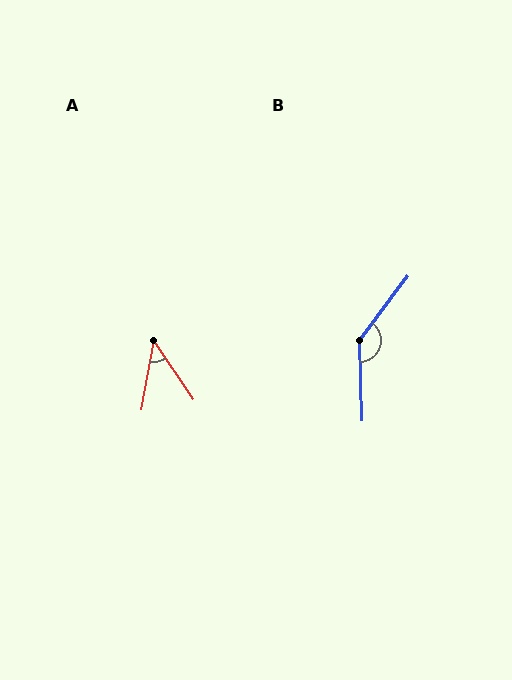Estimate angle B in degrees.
Approximately 142 degrees.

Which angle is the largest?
B, at approximately 142 degrees.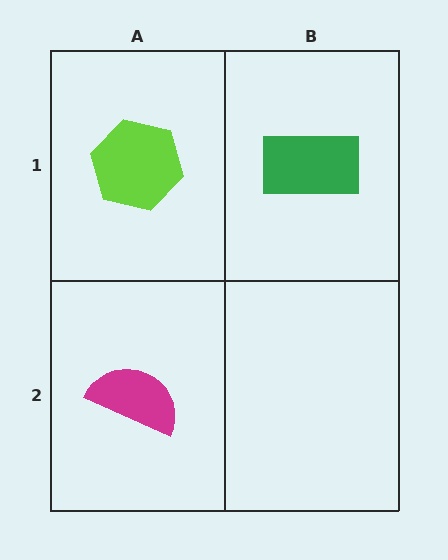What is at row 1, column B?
A green rectangle.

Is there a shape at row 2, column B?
No, that cell is empty.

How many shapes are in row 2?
1 shape.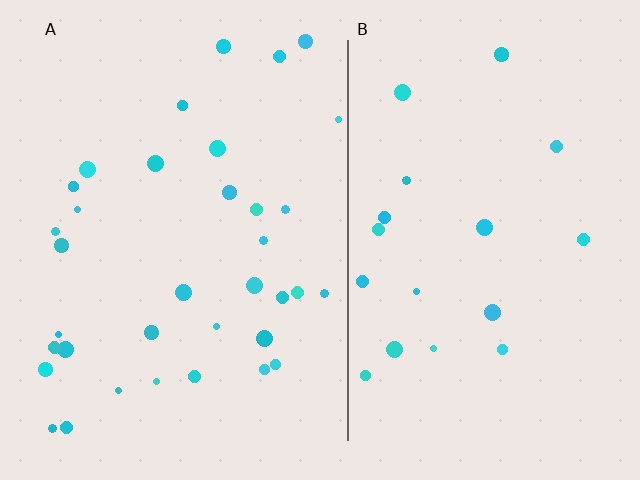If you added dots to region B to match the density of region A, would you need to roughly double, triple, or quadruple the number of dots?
Approximately double.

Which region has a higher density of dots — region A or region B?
A (the left).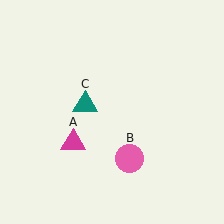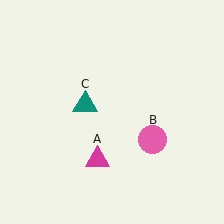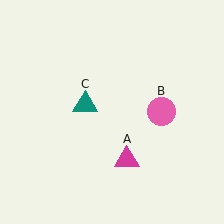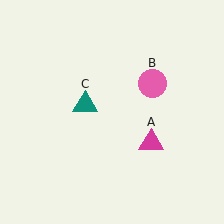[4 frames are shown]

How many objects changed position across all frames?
2 objects changed position: magenta triangle (object A), pink circle (object B).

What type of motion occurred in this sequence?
The magenta triangle (object A), pink circle (object B) rotated counterclockwise around the center of the scene.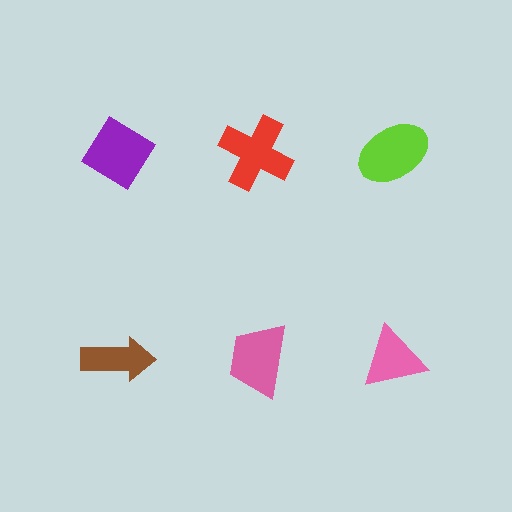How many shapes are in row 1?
3 shapes.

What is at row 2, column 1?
A brown arrow.